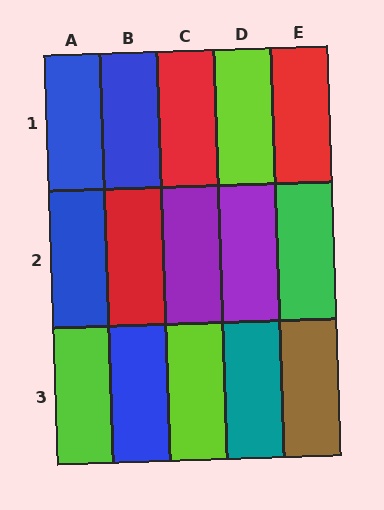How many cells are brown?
1 cell is brown.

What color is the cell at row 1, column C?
Red.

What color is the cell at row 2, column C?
Purple.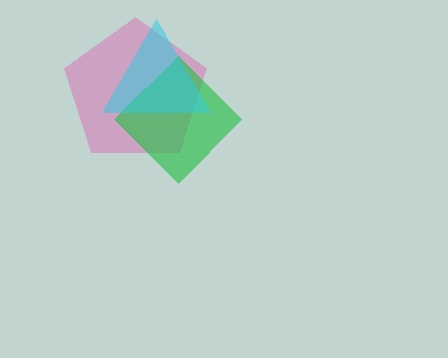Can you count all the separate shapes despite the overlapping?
Yes, there are 3 separate shapes.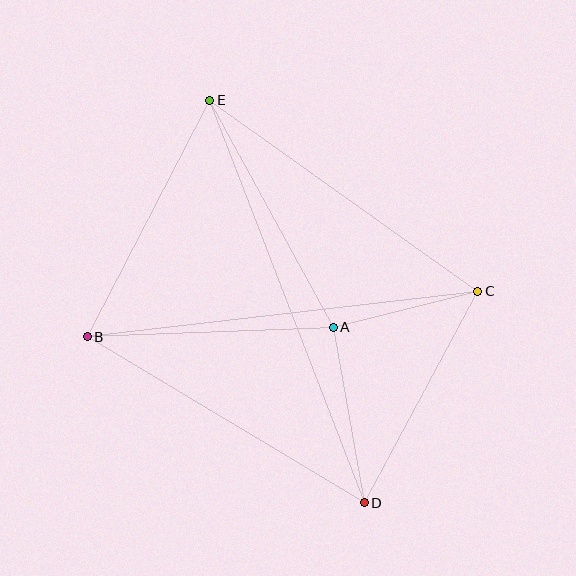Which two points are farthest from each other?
Points D and E are farthest from each other.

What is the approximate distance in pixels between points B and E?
The distance between B and E is approximately 266 pixels.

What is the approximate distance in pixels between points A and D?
The distance between A and D is approximately 178 pixels.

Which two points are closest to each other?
Points A and C are closest to each other.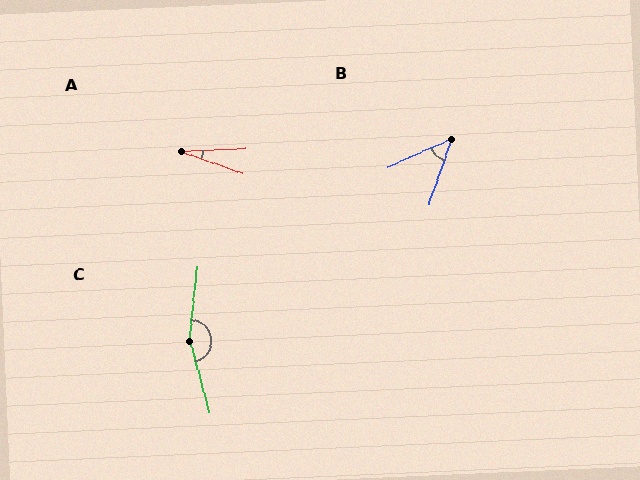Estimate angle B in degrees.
Approximately 48 degrees.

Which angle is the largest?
C, at approximately 158 degrees.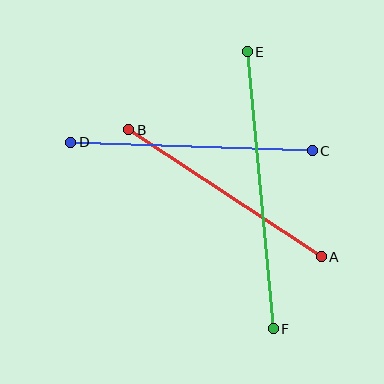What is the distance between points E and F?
The distance is approximately 278 pixels.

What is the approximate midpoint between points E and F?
The midpoint is at approximately (260, 190) pixels.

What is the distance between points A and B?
The distance is approximately 230 pixels.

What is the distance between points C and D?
The distance is approximately 241 pixels.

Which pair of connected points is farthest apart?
Points E and F are farthest apart.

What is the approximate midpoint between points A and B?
The midpoint is at approximately (225, 193) pixels.